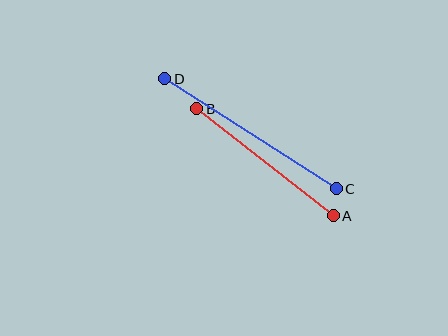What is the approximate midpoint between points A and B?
The midpoint is at approximately (265, 162) pixels.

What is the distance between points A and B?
The distance is approximately 173 pixels.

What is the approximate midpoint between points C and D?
The midpoint is at approximately (250, 134) pixels.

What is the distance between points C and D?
The distance is approximately 204 pixels.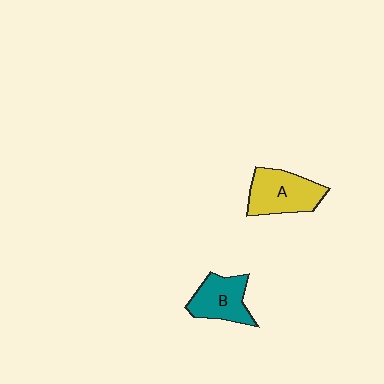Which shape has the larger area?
Shape A (yellow).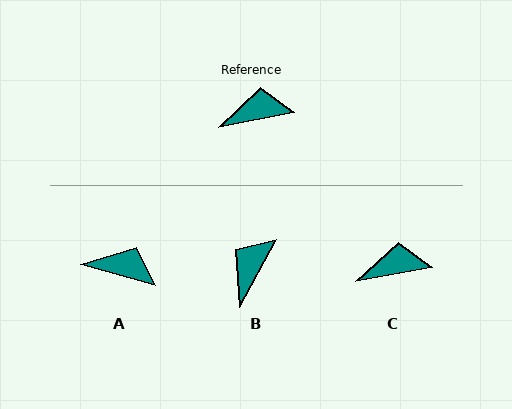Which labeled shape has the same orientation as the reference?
C.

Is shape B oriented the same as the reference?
No, it is off by about 51 degrees.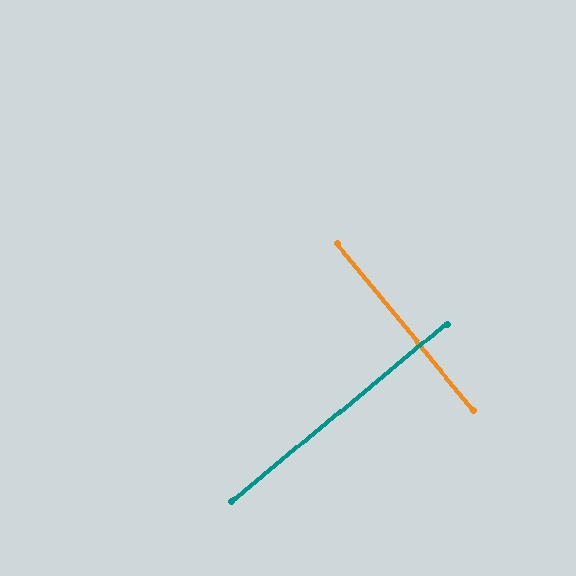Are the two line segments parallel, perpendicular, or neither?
Perpendicular — they meet at approximately 90°.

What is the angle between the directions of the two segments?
Approximately 90 degrees.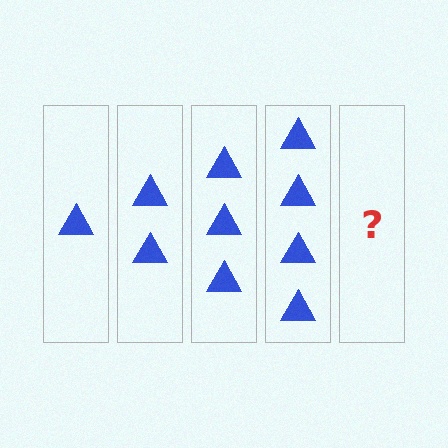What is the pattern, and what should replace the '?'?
The pattern is that each step adds one more triangle. The '?' should be 5 triangles.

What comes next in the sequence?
The next element should be 5 triangles.